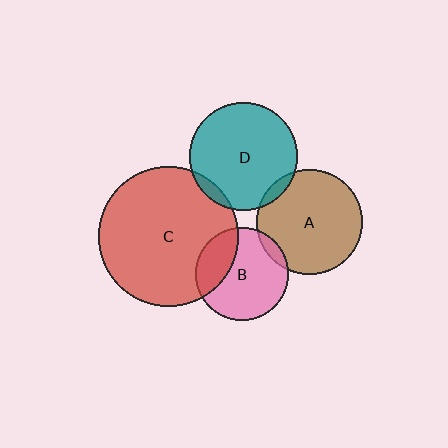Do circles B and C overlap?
Yes.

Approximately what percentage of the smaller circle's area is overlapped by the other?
Approximately 25%.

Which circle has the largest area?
Circle C (red).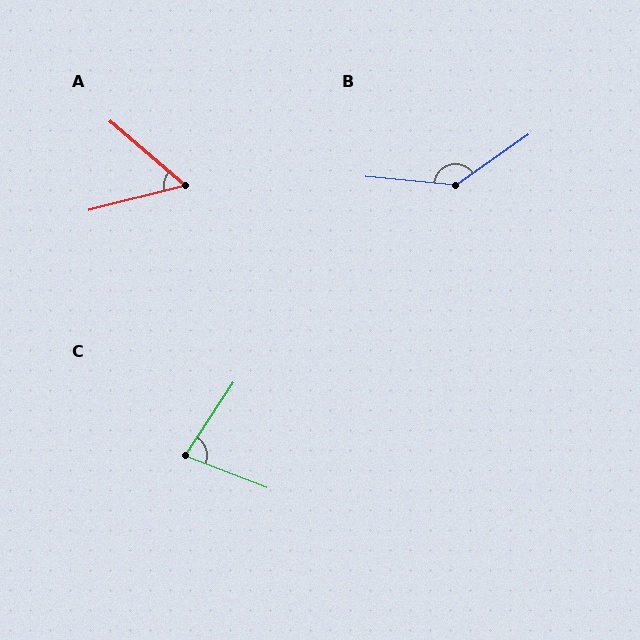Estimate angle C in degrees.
Approximately 78 degrees.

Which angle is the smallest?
A, at approximately 55 degrees.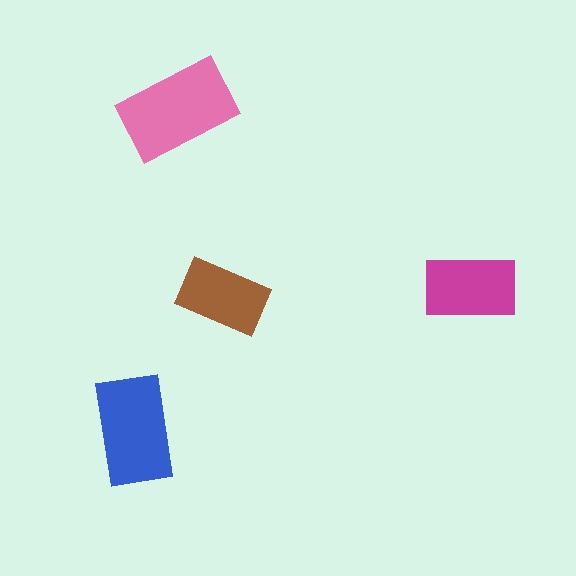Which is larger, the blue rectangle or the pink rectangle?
The pink one.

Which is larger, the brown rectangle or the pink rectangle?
The pink one.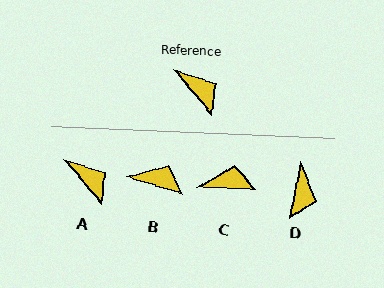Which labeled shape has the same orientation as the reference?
A.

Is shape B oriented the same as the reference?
No, it is off by about 32 degrees.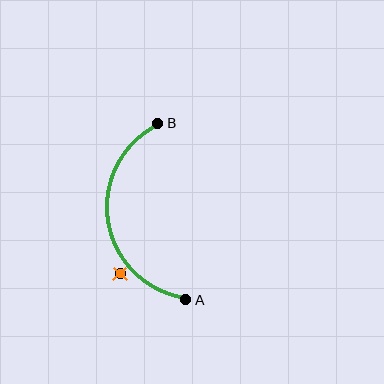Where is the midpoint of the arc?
The arc midpoint is the point on the curve farthest from the straight line joining A and B. It sits to the left of that line.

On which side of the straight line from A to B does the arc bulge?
The arc bulges to the left of the straight line connecting A and B.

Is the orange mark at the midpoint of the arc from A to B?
No — the orange mark does not lie on the arc at all. It sits slightly outside the curve.